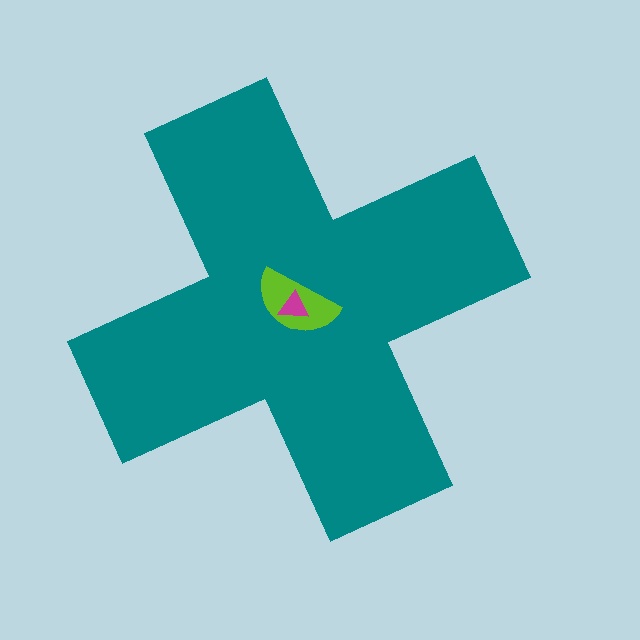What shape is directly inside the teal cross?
The lime semicircle.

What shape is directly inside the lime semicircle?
The magenta triangle.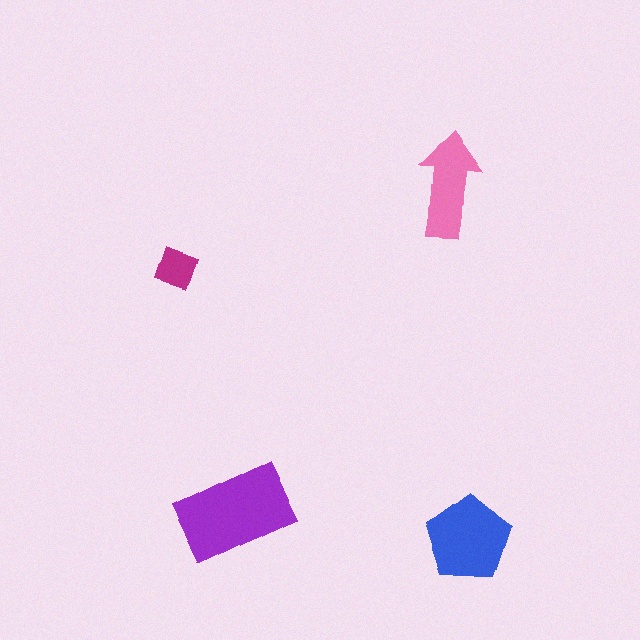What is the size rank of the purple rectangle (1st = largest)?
1st.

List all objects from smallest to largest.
The magenta diamond, the pink arrow, the blue pentagon, the purple rectangle.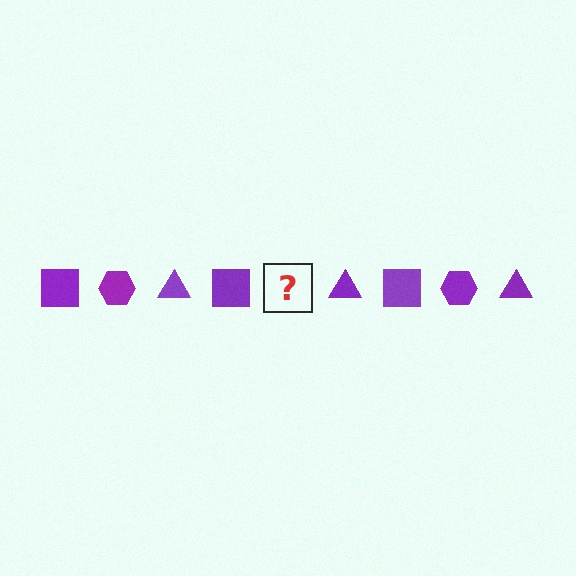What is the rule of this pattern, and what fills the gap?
The rule is that the pattern cycles through square, hexagon, triangle shapes in purple. The gap should be filled with a purple hexagon.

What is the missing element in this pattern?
The missing element is a purple hexagon.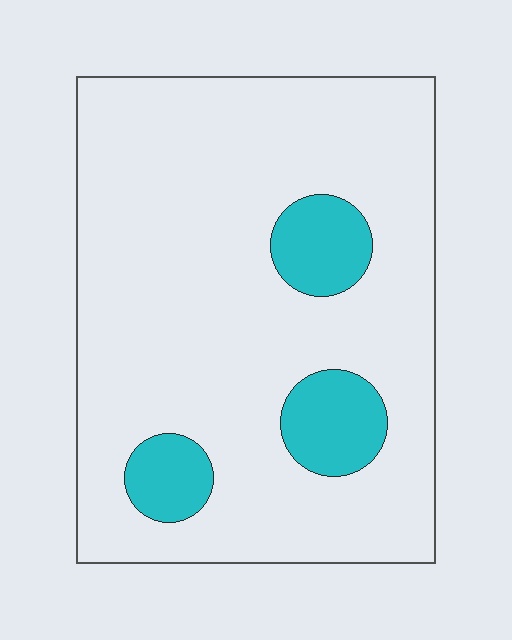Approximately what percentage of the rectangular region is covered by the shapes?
Approximately 15%.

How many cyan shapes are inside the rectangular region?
3.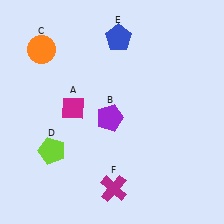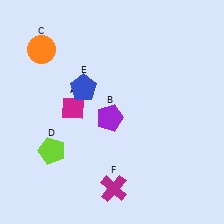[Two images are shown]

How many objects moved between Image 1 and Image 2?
1 object moved between the two images.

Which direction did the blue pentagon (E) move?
The blue pentagon (E) moved down.